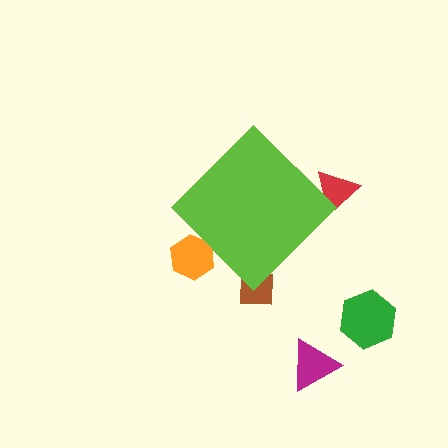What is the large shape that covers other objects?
A lime diamond.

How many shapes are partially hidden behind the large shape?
3 shapes are partially hidden.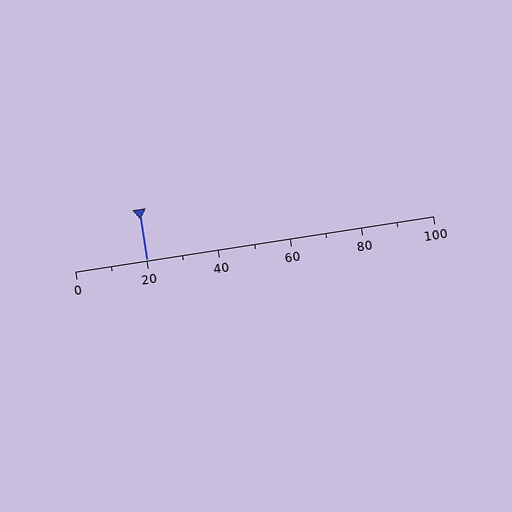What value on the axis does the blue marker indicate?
The marker indicates approximately 20.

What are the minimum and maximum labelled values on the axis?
The axis runs from 0 to 100.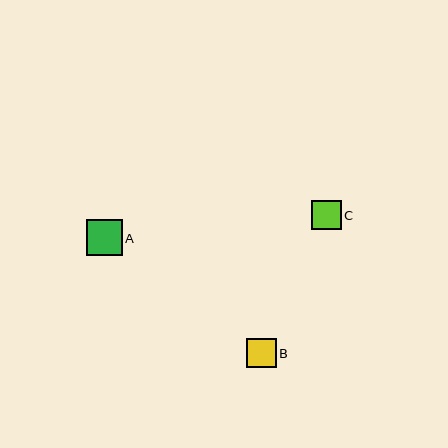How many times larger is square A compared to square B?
Square A is approximately 1.2 times the size of square B.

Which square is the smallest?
Square B is the smallest with a size of approximately 29 pixels.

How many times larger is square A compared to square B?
Square A is approximately 1.2 times the size of square B.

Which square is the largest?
Square A is the largest with a size of approximately 36 pixels.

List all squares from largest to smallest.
From largest to smallest: A, C, B.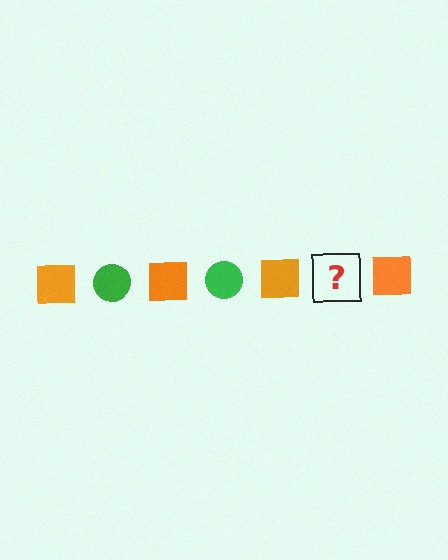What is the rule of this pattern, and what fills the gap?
The rule is that the pattern alternates between orange square and green circle. The gap should be filled with a green circle.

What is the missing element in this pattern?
The missing element is a green circle.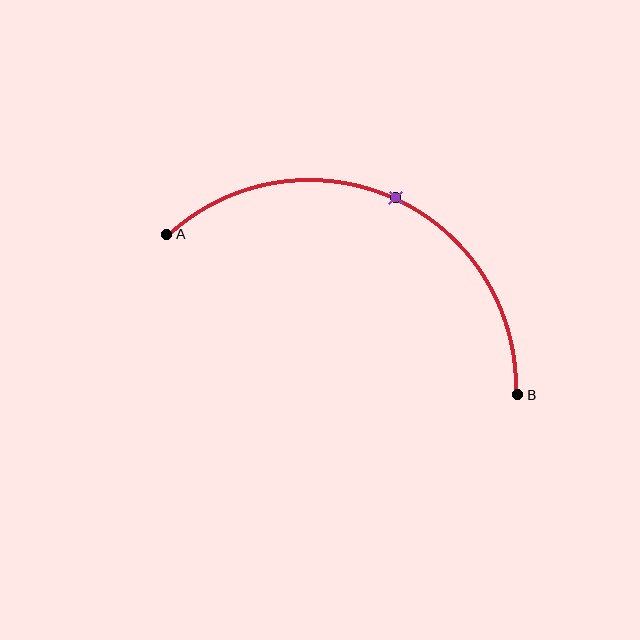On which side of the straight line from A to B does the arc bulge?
The arc bulges above the straight line connecting A and B.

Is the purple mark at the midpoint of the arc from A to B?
Yes. The purple mark lies on the arc at equal arc-length from both A and B — it is the arc midpoint.